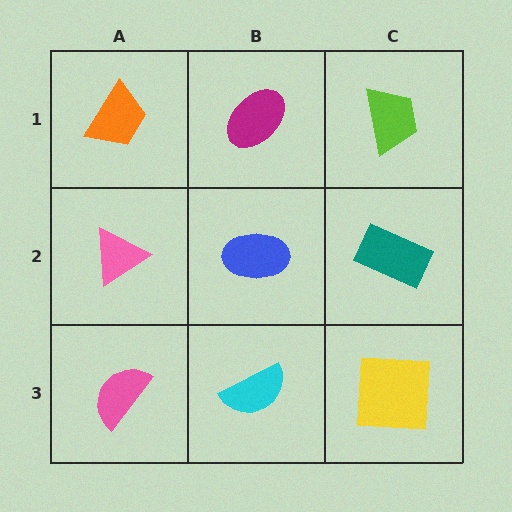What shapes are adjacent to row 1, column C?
A teal rectangle (row 2, column C), a magenta ellipse (row 1, column B).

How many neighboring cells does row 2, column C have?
3.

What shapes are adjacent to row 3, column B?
A blue ellipse (row 2, column B), a pink semicircle (row 3, column A), a yellow square (row 3, column C).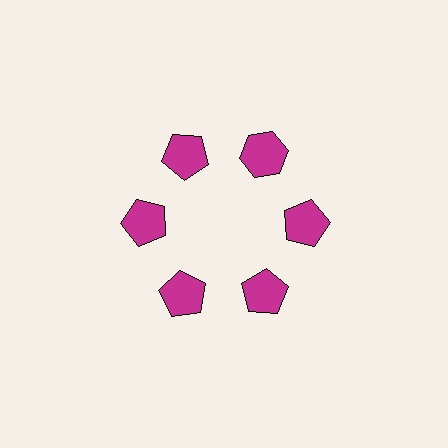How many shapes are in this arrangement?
There are 6 shapes arranged in a ring pattern.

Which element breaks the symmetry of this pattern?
The magenta hexagon at roughly the 1 o'clock position breaks the symmetry. All other shapes are magenta pentagons.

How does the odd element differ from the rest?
It has a different shape: hexagon instead of pentagon.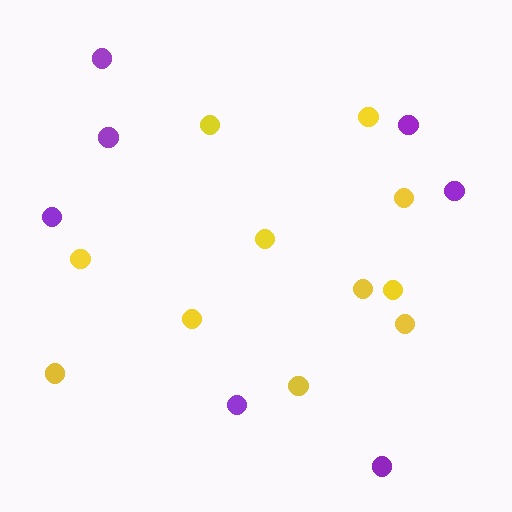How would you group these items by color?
There are 2 groups: one group of yellow circles (11) and one group of purple circles (7).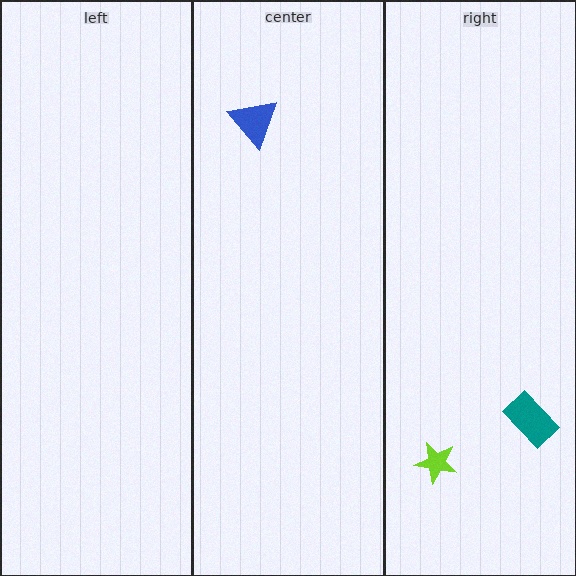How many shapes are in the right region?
2.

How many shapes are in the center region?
1.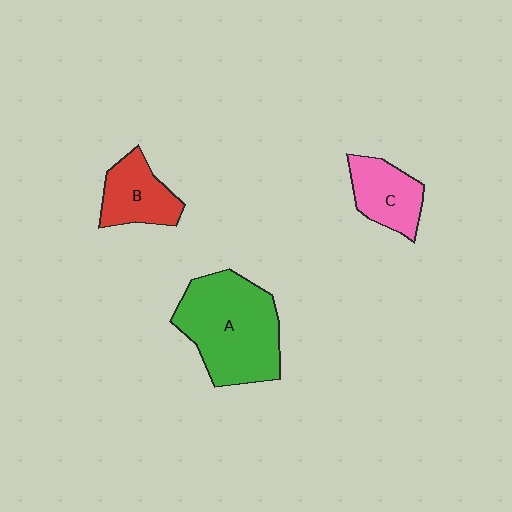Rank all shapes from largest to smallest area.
From largest to smallest: A (green), B (red), C (pink).